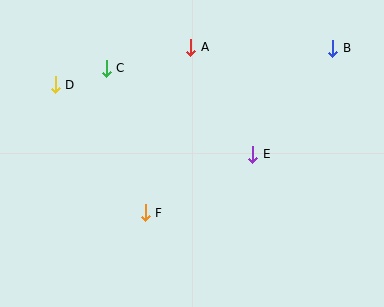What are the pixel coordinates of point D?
Point D is at (55, 85).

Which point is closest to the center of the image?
Point E at (253, 154) is closest to the center.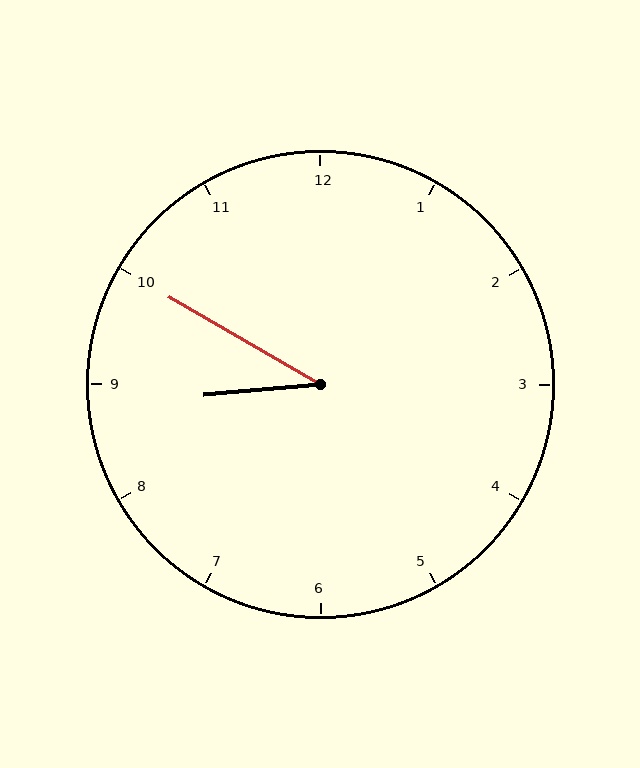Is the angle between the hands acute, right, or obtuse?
It is acute.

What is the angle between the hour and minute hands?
Approximately 35 degrees.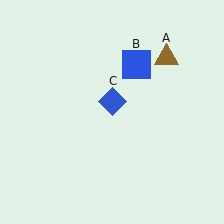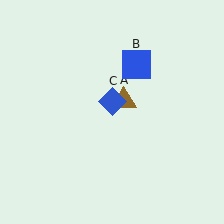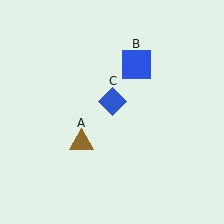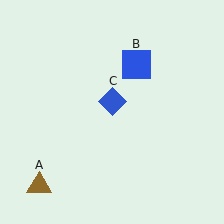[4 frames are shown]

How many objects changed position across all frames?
1 object changed position: brown triangle (object A).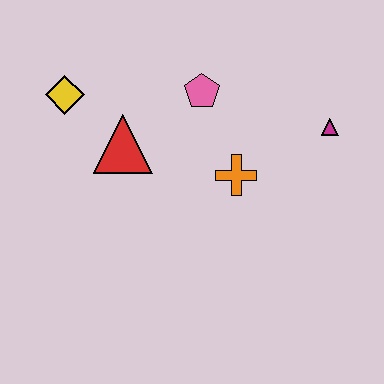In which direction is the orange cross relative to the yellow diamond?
The orange cross is to the right of the yellow diamond.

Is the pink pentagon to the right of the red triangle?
Yes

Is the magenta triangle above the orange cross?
Yes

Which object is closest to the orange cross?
The pink pentagon is closest to the orange cross.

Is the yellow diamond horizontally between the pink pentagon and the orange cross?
No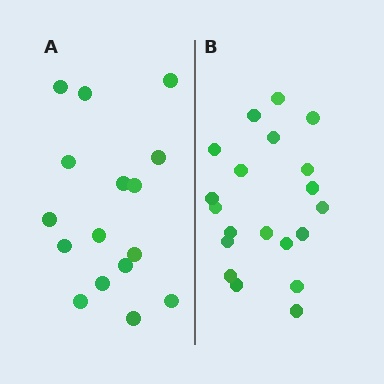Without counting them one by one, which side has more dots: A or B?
Region B (the right region) has more dots.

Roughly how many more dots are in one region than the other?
Region B has about 4 more dots than region A.